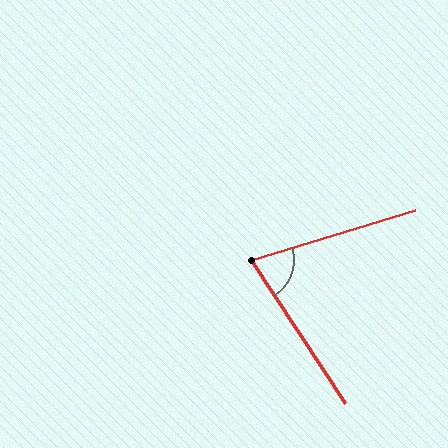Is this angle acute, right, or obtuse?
It is acute.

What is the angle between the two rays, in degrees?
Approximately 74 degrees.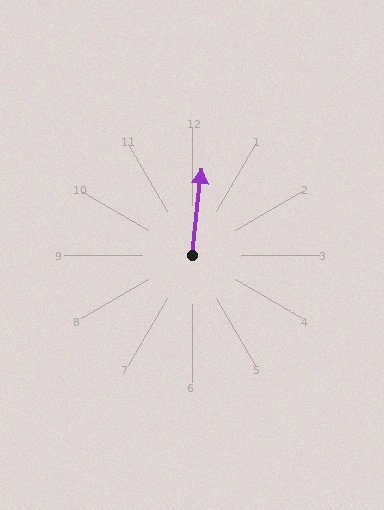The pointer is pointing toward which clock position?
Roughly 12 o'clock.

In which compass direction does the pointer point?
North.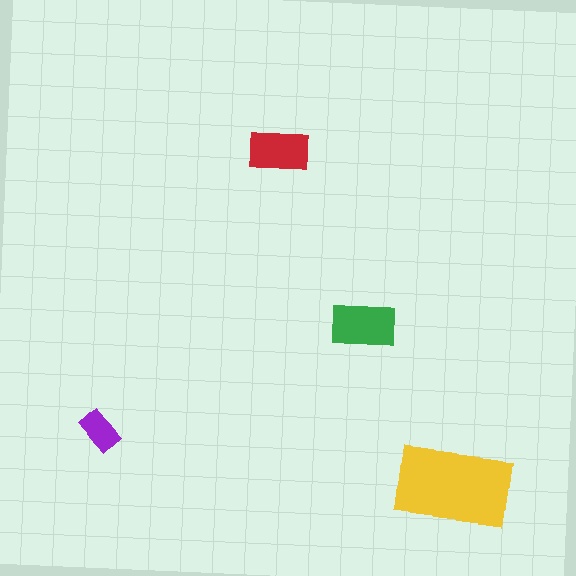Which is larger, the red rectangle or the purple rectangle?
The red one.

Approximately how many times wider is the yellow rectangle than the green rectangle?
About 2 times wider.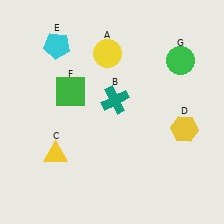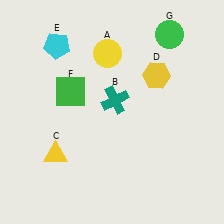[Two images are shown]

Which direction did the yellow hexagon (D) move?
The yellow hexagon (D) moved up.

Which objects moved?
The objects that moved are: the yellow hexagon (D), the green circle (G).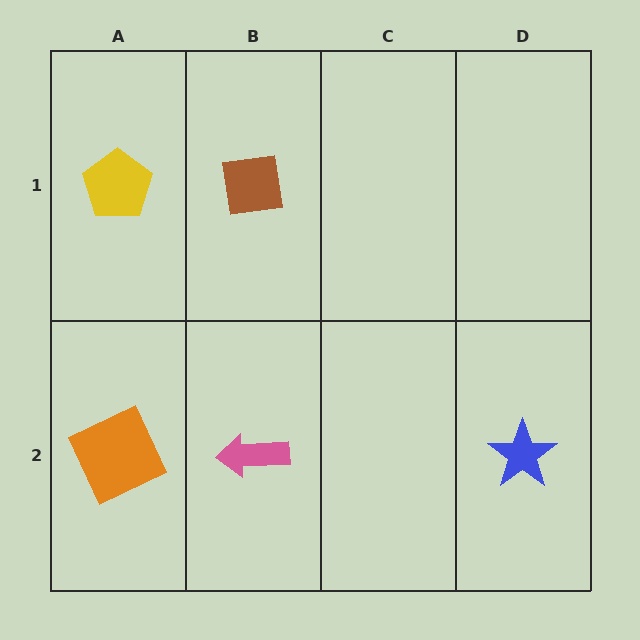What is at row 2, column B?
A pink arrow.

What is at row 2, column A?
An orange square.